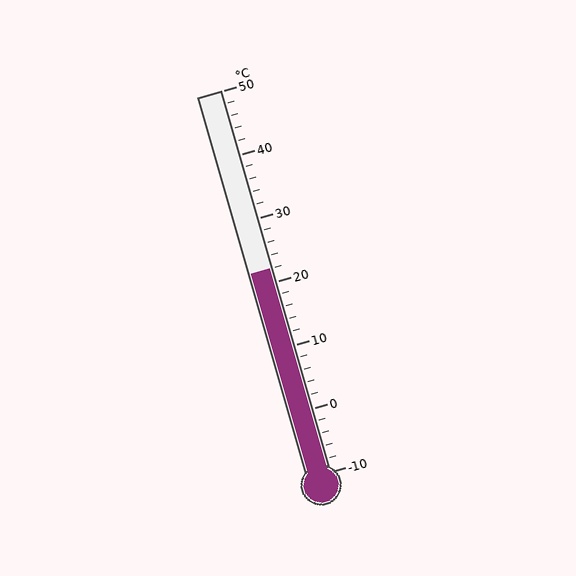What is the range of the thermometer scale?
The thermometer scale ranges from -10°C to 50°C.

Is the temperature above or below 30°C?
The temperature is below 30°C.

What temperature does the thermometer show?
The thermometer shows approximately 22°C.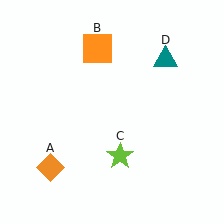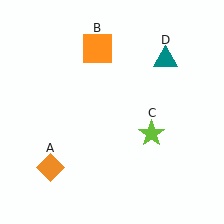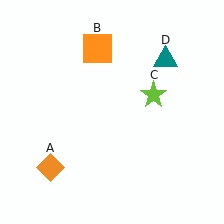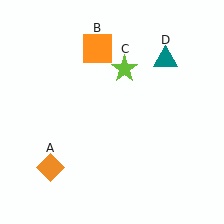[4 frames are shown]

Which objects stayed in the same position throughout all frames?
Orange diamond (object A) and orange square (object B) and teal triangle (object D) remained stationary.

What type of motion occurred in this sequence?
The lime star (object C) rotated counterclockwise around the center of the scene.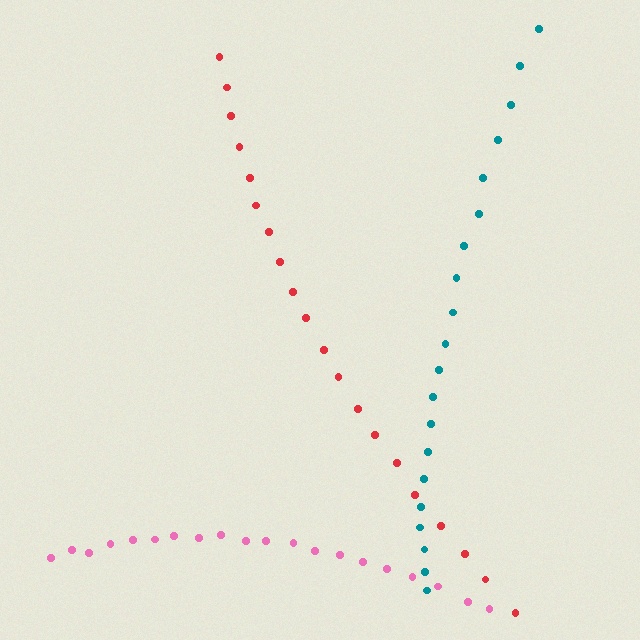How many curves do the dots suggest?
There are 3 distinct paths.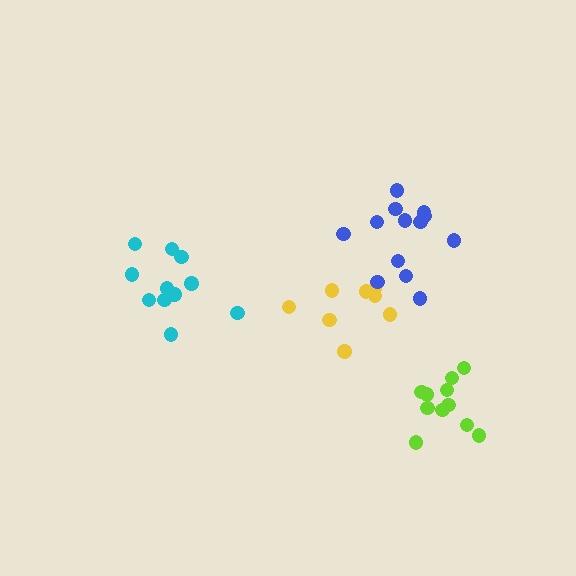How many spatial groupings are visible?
There are 4 spatial groupings.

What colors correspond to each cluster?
The clusters are colored: cyan, yellow, blue, lime.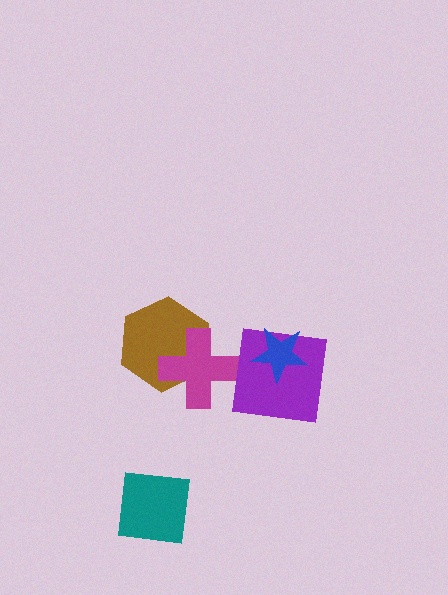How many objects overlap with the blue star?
1 object overlaps with the blue star.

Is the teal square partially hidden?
No, no other shape covers it.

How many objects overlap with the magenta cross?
1 object overlaps with the magenta cross.